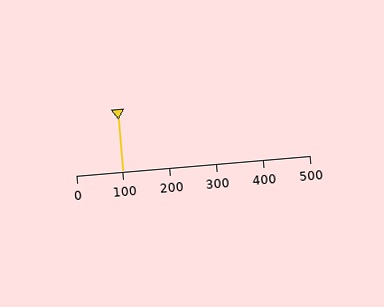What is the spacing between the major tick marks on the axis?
The major ticks are spaced 100 apart.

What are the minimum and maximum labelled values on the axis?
The axis runs from 0 to 500.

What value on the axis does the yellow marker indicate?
The marker indicates approximately 100.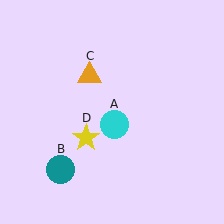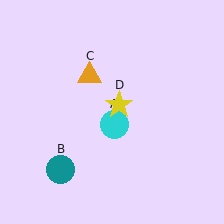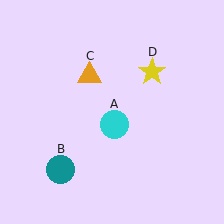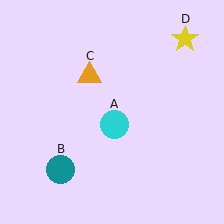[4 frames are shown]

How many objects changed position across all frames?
1 object changed position: yellow star (object D).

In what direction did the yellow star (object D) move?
The yellow star (object D) moved up and to the right.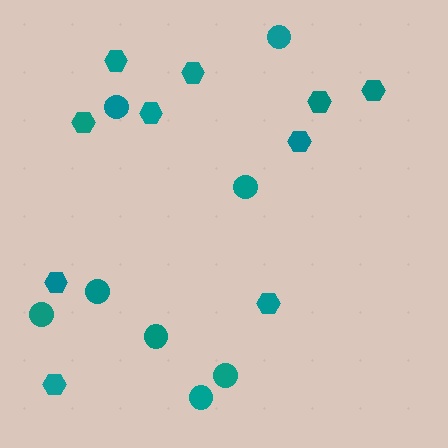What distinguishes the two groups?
There are 2 groups: one group of hexagons (10) and one group of circles (8).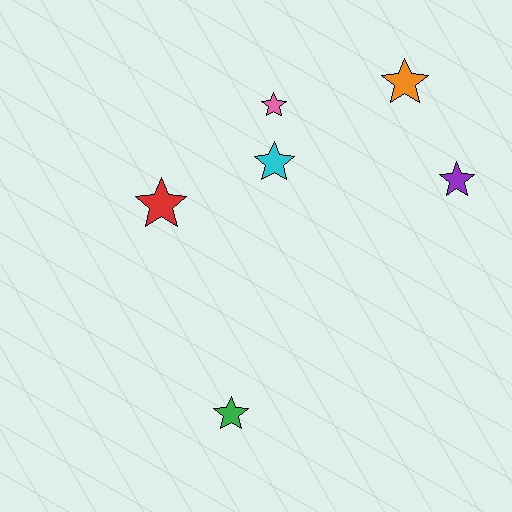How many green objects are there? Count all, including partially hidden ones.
There is 1 green object.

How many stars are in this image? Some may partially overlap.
There are 6 stars.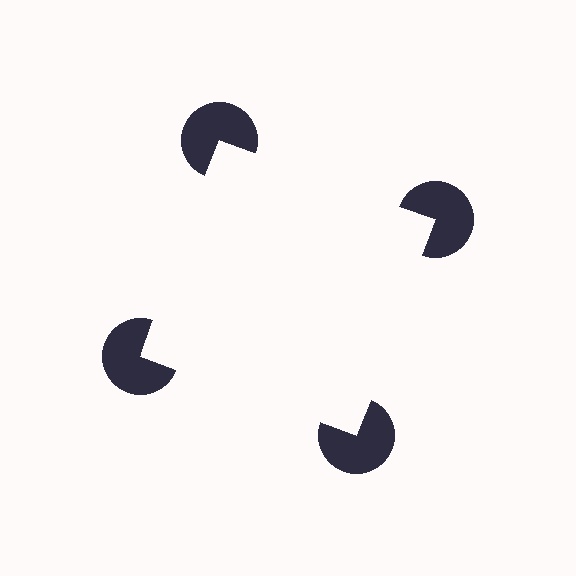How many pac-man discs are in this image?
There are 4 — one at each vertex of the illusory square.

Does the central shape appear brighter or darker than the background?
It typically appears slightly brighter than the background, even though no actual brightness change is drawn.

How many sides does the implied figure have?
4 sides.